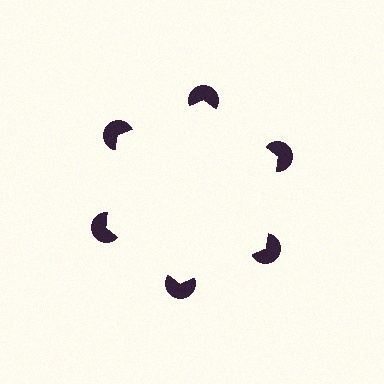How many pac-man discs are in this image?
There are 6 — one at each vertex of the illusory hexagon.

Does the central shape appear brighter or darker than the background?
It typically appears slightly brighter than the background, even though no actual brightness change is drawn.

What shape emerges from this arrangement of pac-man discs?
An illusory hexagon — its edges are inferred from the aligned wedge cuts in the pac-man discs, not physically drawn.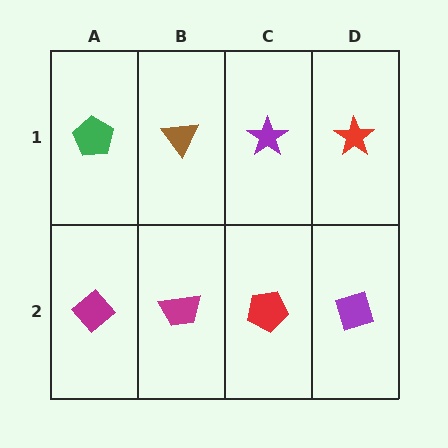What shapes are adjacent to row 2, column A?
A green pentagon (row 1, column A), a magenta trapezoid (row 2, column B).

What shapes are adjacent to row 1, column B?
A magenta trapezoid (row 2, column B), a green pentagon (row 1, column A), a purple star (row 1, column C).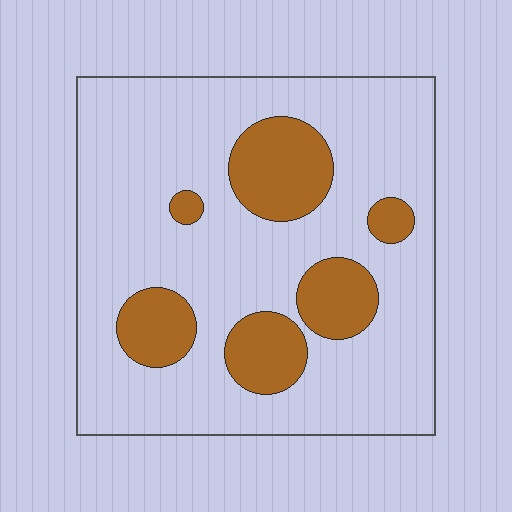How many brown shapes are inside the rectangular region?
6.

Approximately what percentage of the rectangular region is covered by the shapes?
Approximately 20%.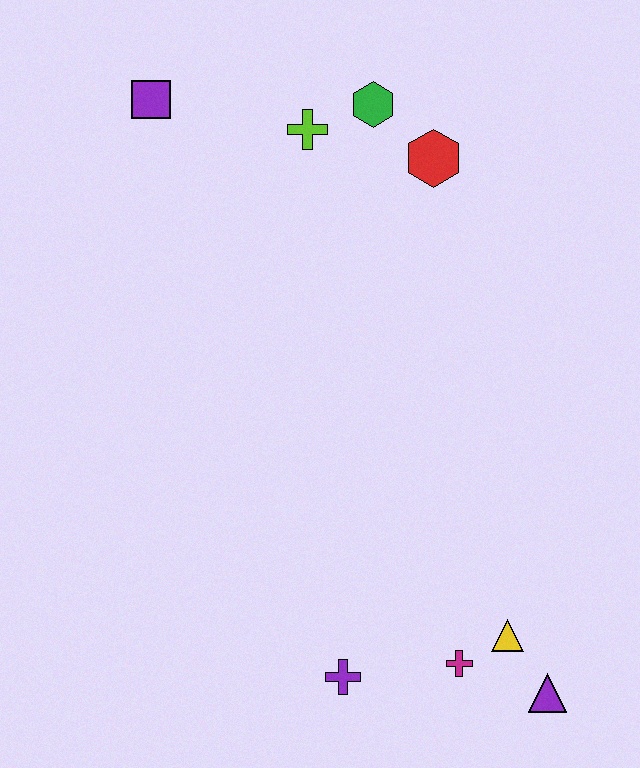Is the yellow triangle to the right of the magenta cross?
Yes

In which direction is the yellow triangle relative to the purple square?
The yellow triangle is below the purple square.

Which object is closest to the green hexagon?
The lime cross is closest to the green hexagon.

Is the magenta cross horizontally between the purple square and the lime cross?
No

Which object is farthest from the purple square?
The purple triangle is farthest from the purple square.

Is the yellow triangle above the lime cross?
No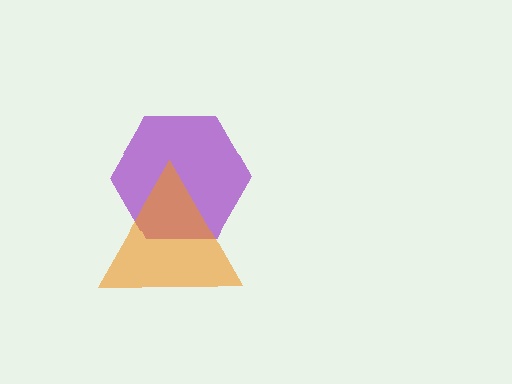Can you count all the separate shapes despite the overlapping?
Yes, there are 2 separate shapes.